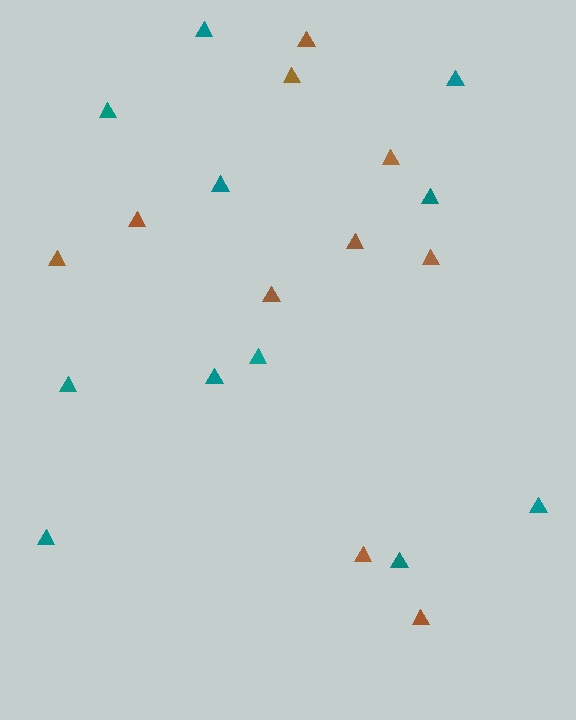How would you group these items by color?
There are 2 groups: one group of teal triangles (11) and one group of brown triangles (10).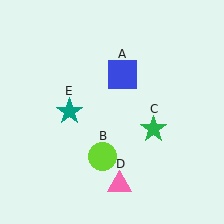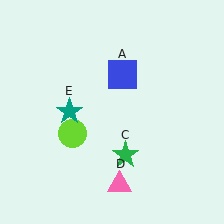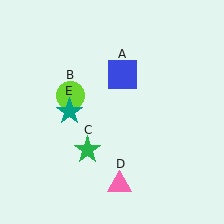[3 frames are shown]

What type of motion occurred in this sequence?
The lime circle (object B), green star (object C) rotated clockwise around the center of the scene.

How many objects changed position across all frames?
2 objects changed position: lime circle (object B), green star (object C).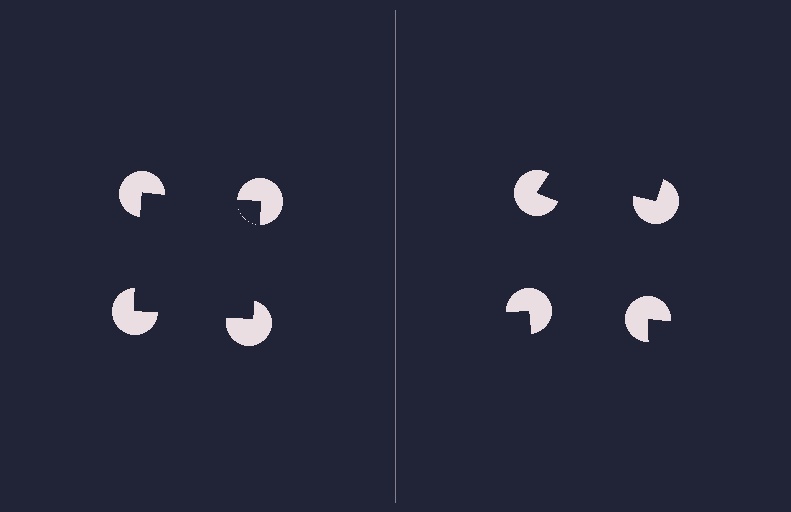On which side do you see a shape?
An illusory square appears on the left side. On the right side the wedge cuts are rotated, so no coherent shape forms.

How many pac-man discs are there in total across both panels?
8 — 4 on each side.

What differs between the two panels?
The pac-man discs are positioned identically on both sides; only the wedge orientations differ. On the left they align to a square; on the right they are misaligned.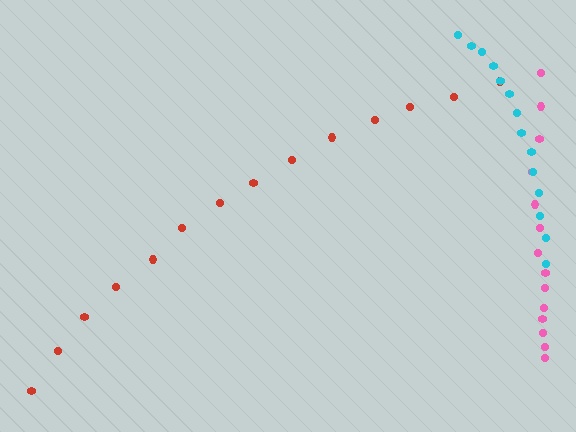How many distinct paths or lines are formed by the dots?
There are 3 distinct paths.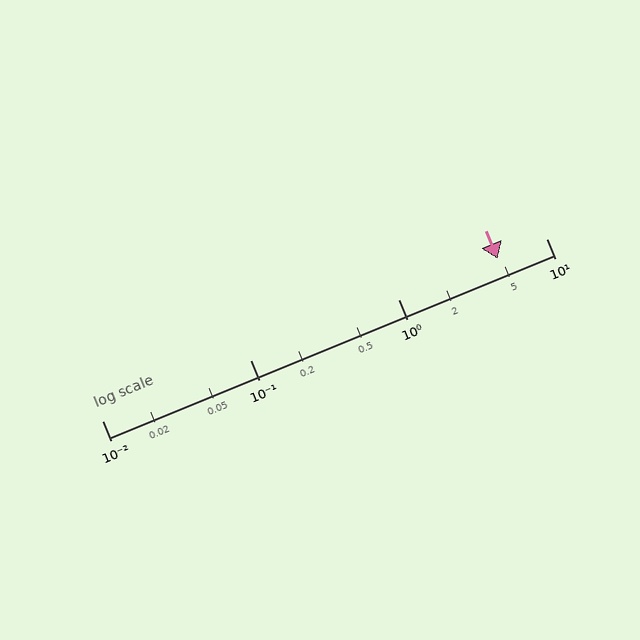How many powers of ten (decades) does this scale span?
The scale spans 3 decades, from 0.01 to 10.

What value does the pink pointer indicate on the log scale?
The pointer indicates approximately 4.7.